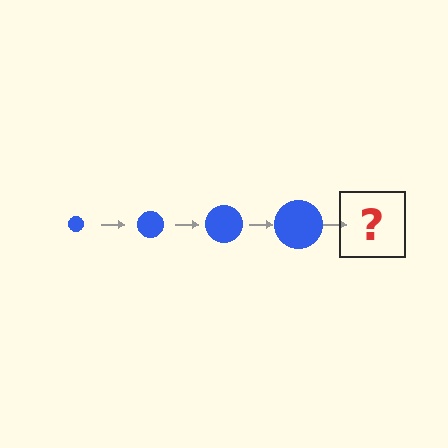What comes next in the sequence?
The next element should be a blue circle, larger than the previous one.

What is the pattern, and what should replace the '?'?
The pattern is that the circle gets progressively larger each step. The '?' should be a blue circle, larger than the previous one.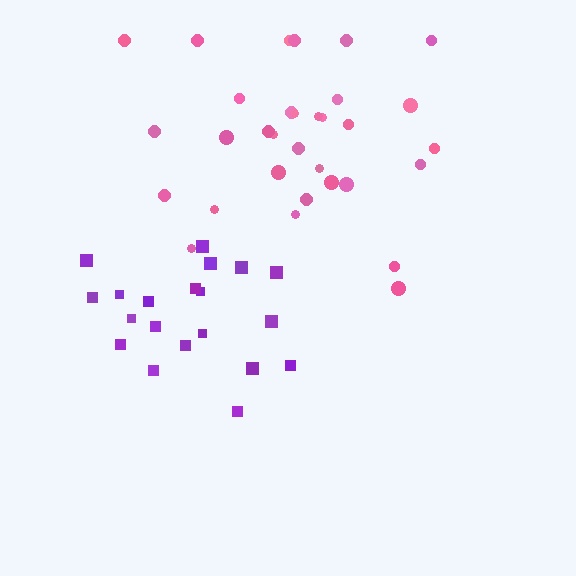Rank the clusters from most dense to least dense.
pink, purple.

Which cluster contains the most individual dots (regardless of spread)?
Pink (32).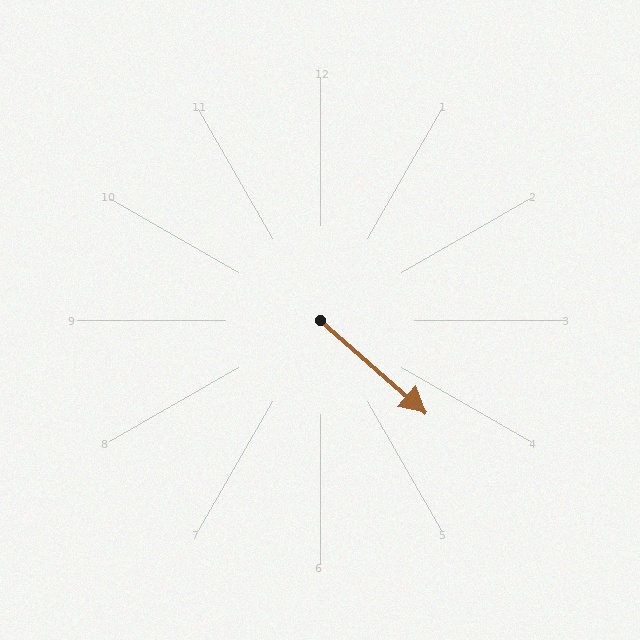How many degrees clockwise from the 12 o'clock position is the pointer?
Approximately 131 degrees.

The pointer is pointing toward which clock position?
Roughly 4 o'clock.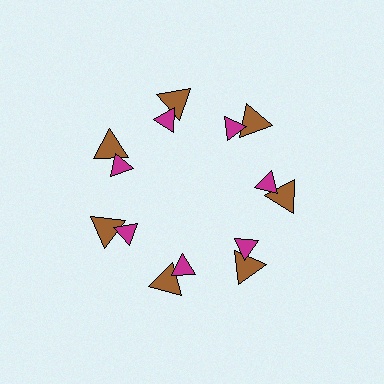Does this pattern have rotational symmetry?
Yes, this pattern has 7-fold rotational symmetry. It looks the same after rotating 51 degrees around the center.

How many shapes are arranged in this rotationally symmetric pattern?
There are 14 shapes, arranged in 7 groups of 2.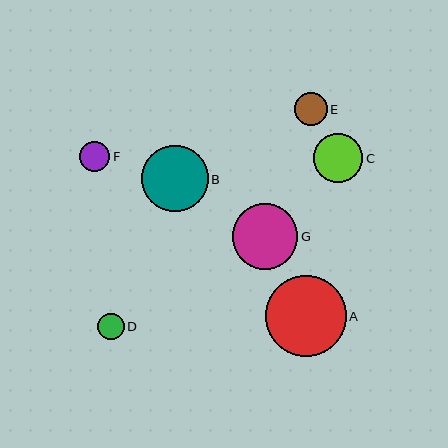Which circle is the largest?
Circle A is the largest with a size of approximately 81 pixels.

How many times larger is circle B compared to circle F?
Circle B is approximately 2.2 times the size of circle F.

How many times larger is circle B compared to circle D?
Circle B is approximately 2.5 times the size of circle D.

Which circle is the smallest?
Circle D is the smallest with a size of approximately 27 pixels.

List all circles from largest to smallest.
From largest to smallest: A, B, G, C, E, F, D.